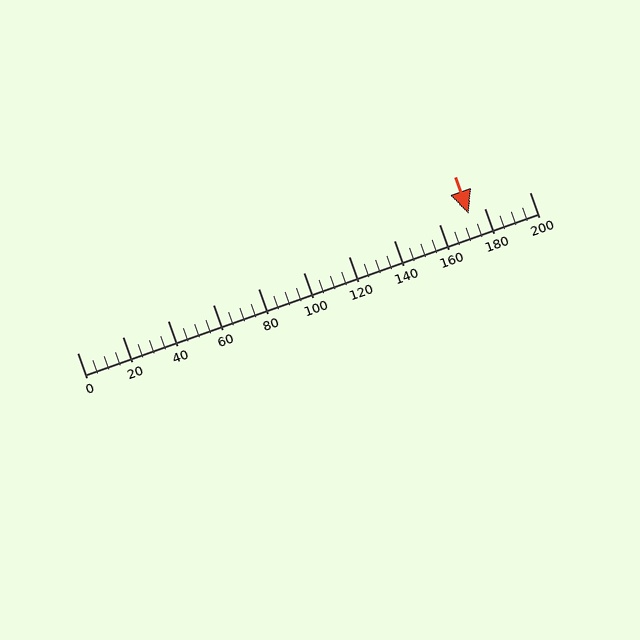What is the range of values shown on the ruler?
The ruler shows values from 0 to 200.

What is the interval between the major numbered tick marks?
The major tick marks are spaced 20 units apart.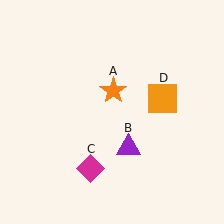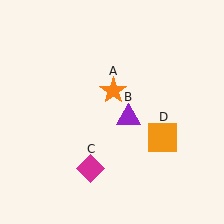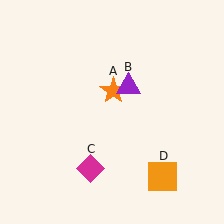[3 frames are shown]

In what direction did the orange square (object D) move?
The orange square (object D) moved down.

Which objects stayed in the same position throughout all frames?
Orange star (object A) and magenta diamond (object C) remained stationary.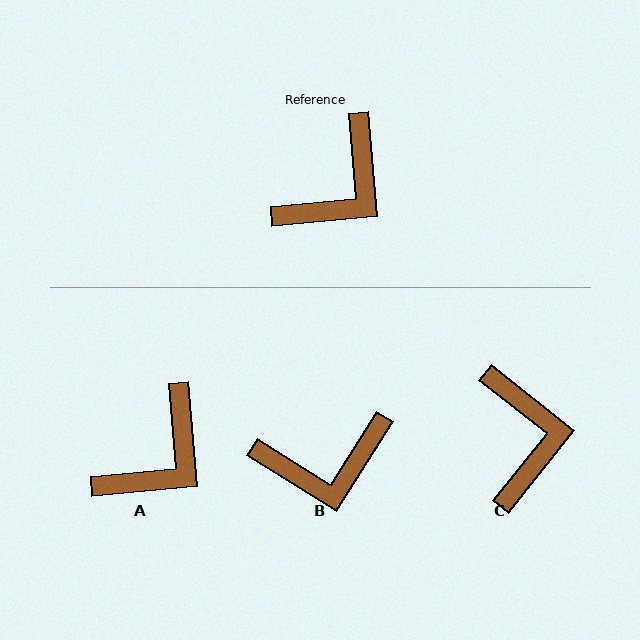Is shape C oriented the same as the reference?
No, it is off by about 47 degrees.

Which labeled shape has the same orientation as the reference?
A.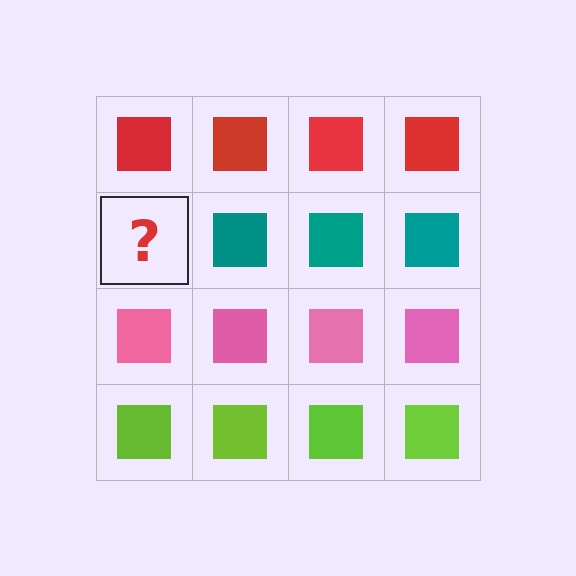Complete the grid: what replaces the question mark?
The question mark should be replaced with a teal square.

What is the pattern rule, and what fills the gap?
The rule is that each row has a consistent color. The gap should be filled with a teal square.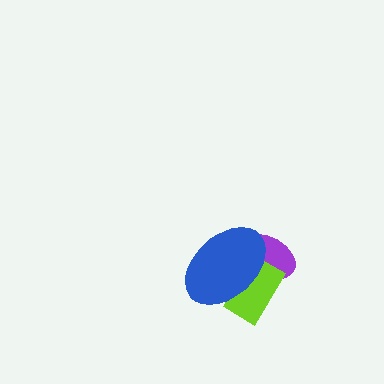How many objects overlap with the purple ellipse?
2 objects overlap with the purple ellipse.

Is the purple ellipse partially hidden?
Yes, it is partially covered by another shape.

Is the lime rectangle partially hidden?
Yes, it is partially covered by another shape.